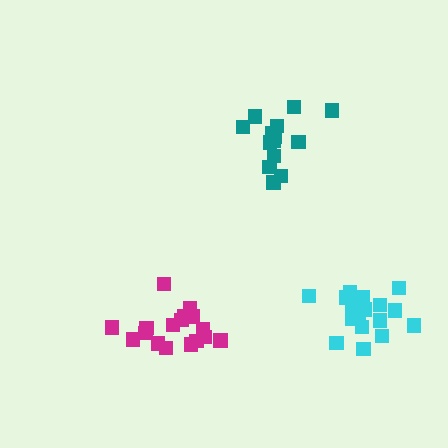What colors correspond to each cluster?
The clusters are colored: cyan, magenta, teal.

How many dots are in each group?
Group 1: 18 dots, Group 2: 17 dots, Group 3: 15 dots (50 total).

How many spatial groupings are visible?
There are 3 spatial groupings.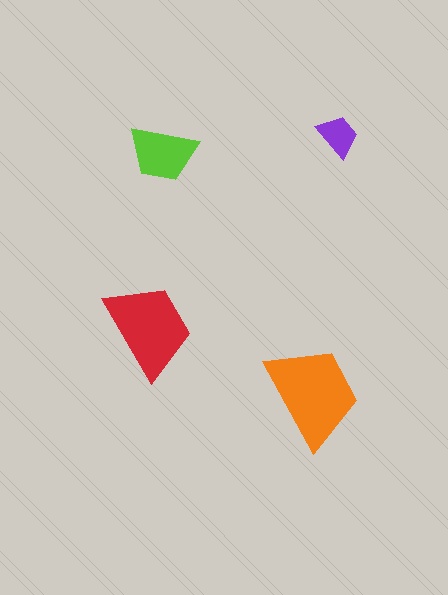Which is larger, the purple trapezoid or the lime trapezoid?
The lime one.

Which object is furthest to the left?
The red trapezoid is leftmost.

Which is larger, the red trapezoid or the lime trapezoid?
The red one.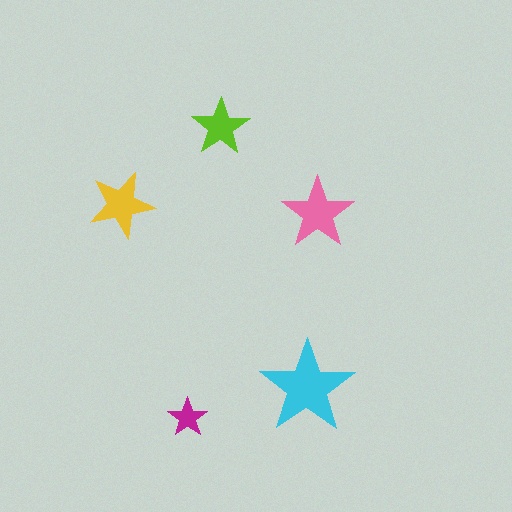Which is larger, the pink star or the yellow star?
The pink one.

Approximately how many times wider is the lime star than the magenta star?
About 1.5 times wider.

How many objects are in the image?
There are 5 objects in the image.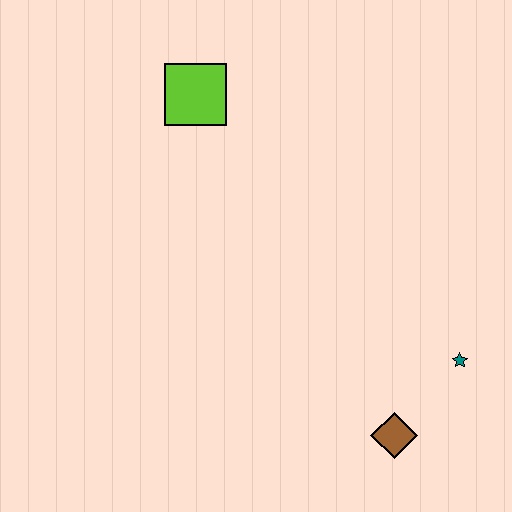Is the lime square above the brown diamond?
Yes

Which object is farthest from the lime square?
The brown diamond is farthest from the lime square.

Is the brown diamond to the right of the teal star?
No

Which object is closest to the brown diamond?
The teal star is closest to the brown diamond.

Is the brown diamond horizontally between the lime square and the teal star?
Yes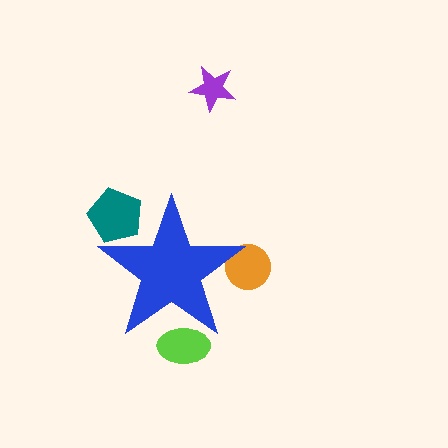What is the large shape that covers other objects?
A blue star.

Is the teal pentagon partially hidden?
Yes, the teal pentagon is partially hidden behind the blue star.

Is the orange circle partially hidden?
Yes, the orange circle is partially hidden behind the blue star.